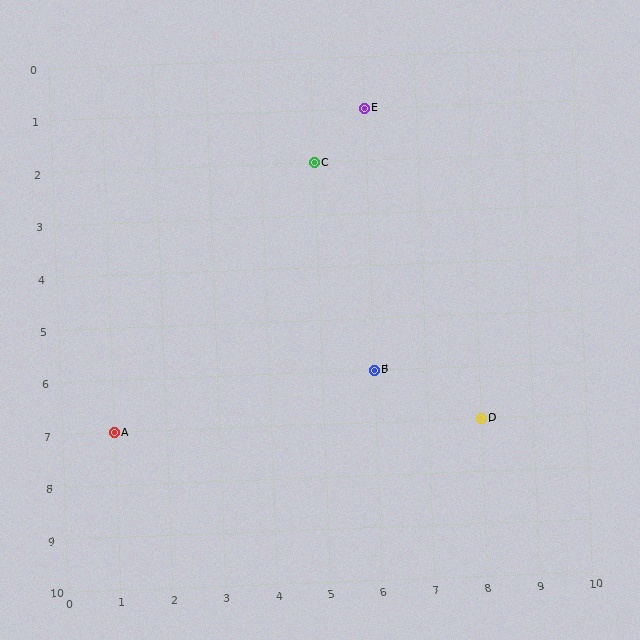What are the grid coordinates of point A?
Point A is at grid coordinates (1, 7).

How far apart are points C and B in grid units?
Points C and B are 1 column and 4 rows apart (about 4.1 grid units diagonally).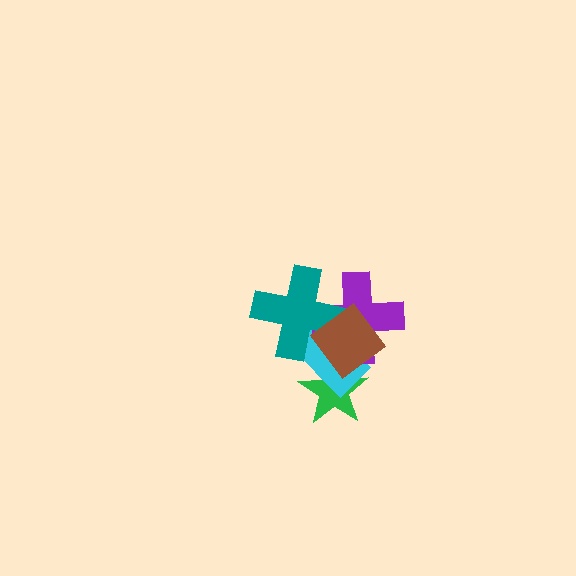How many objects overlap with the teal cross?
3 objects overlap with the teal cross.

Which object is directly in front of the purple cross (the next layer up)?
The teal cross is directly in front of the purple cross.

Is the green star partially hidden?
Yes, it is partially covered by another shape.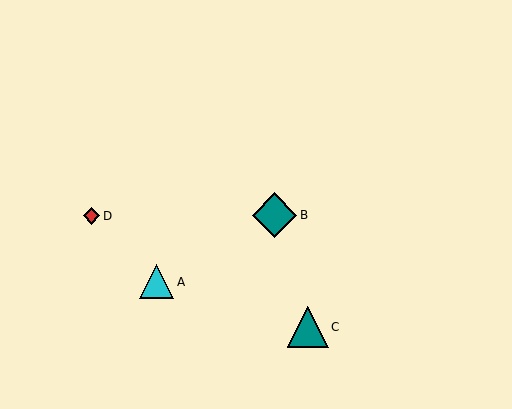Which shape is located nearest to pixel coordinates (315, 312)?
The teal triangle (labeled C) at (308, 327) is nearest to that location.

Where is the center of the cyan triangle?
The center of the cyan triangle is at (157, 282).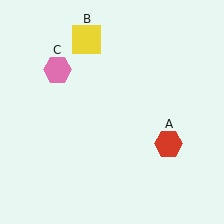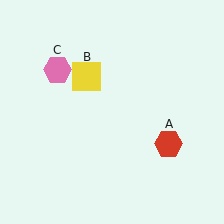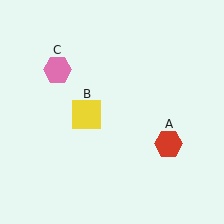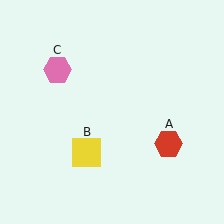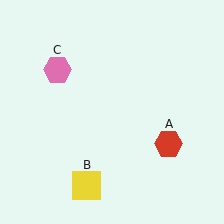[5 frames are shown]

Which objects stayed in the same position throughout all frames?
Red hexagon (object A) and pink hexagon (object C) remained stationary.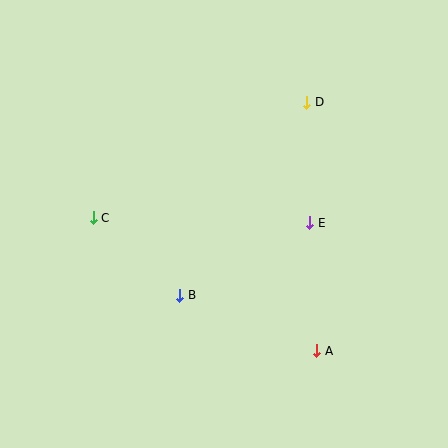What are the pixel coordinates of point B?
Point B is at (180, 295).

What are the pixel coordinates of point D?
Point D is at (307, 102).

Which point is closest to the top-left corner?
Point C is closest to the top-left corner.